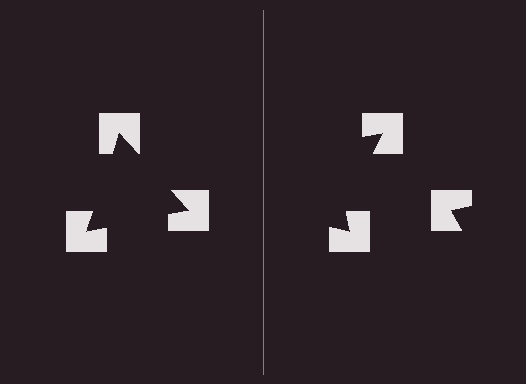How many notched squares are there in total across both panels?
6 — 3 on each side.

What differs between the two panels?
The notched squares are positioned identically on both sides; only the wedge orientations differ. On the left they align to a triangle; on the right they are misaligned.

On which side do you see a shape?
An illusory triangle appears on the left side. On the right side the wedge cuts are rotated, so no coherent shape forms.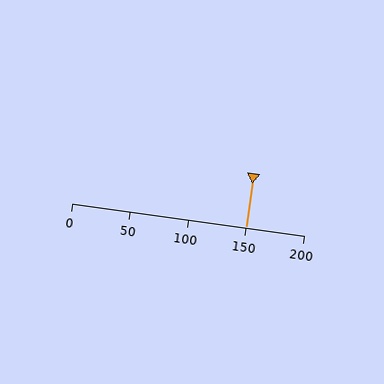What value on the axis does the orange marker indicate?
The marker indicates approximately 150.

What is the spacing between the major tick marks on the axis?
The major ticks are spaced 50 apart.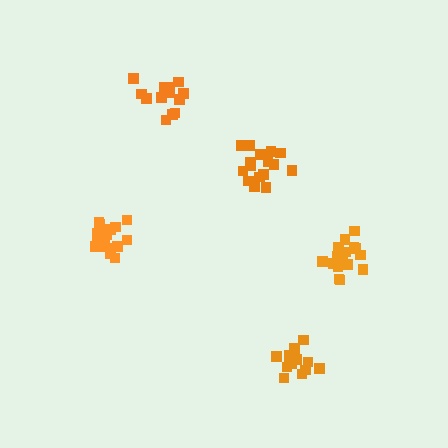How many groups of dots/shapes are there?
There are 5 groups.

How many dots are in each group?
Group 1: 17 dots, Group 2: 17 dots, Group 3: 14 dots, Group 4: 13 dots, Group 5: 19 dots (80 total).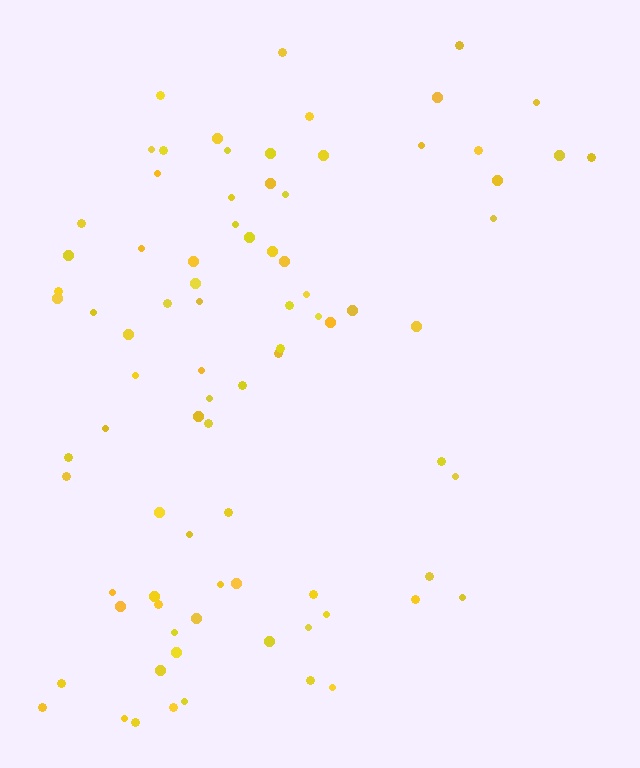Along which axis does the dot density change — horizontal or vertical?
Horizontal.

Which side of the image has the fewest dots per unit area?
The right.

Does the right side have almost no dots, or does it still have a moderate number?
Still a moderate number, just noticeably fewer than the left.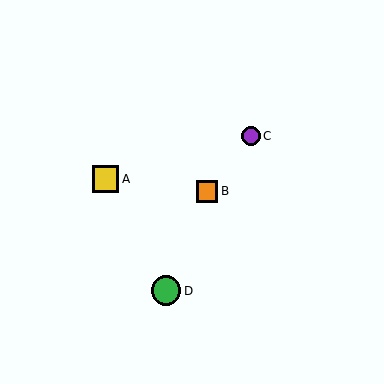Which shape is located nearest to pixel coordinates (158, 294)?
The green circle (labeled D) at (166, 291) is nearest to that location.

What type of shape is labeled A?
Shape A is a yellow square.